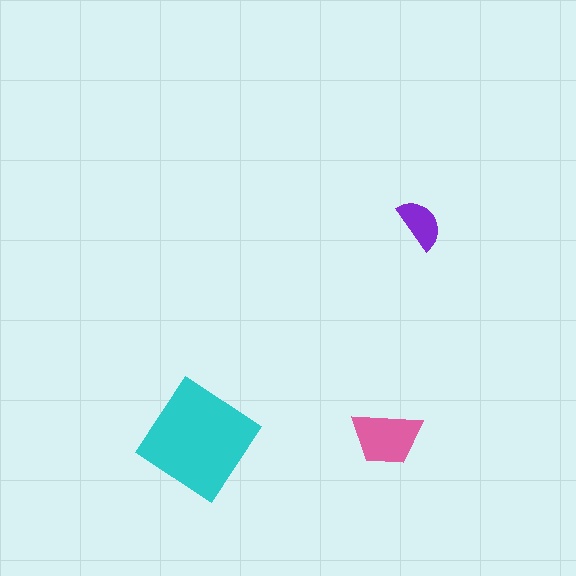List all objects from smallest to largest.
The purple semicircle, the pink trapezoid, the cyan diamond.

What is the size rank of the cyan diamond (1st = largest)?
1st.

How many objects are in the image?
There are 3 objects in the image.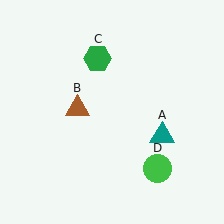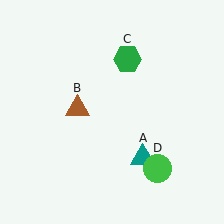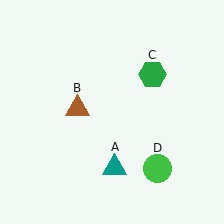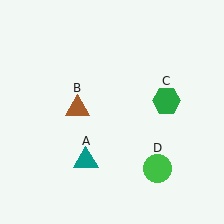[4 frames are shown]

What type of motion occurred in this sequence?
The teal triangle (object A), green hexagon (object C) rotated clockwise around the center of the scene.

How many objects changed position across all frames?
2 objects changed position: teal triangle (object A), green hexagon (object C).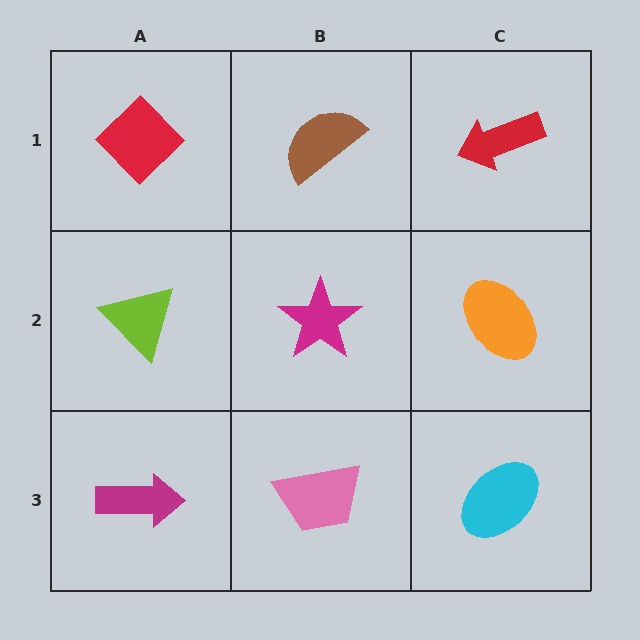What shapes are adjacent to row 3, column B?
A magenta star (row 2, column B), a magenta arrow (row 3, column A), a cyan ellipse (row 3, column C).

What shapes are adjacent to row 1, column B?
A magenta star (row 2, column B), a red diamond (row 1, column A), a red arrow (row 1, column C).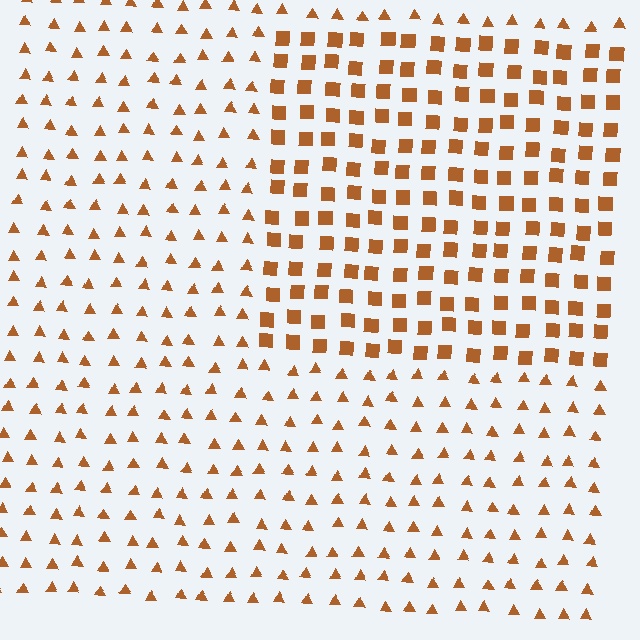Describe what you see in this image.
The image is filled with small brown elements arranged in a uniform grid. A rectangle-shaped region contains squares, while the surrounding area contains triangles. The boundary is defined purely by the change in element shape.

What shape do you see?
I see a rectangle.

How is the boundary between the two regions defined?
The boundary is defined by a change in element shape: squares inside vs. triangles outside. All elements share the same color and spacing.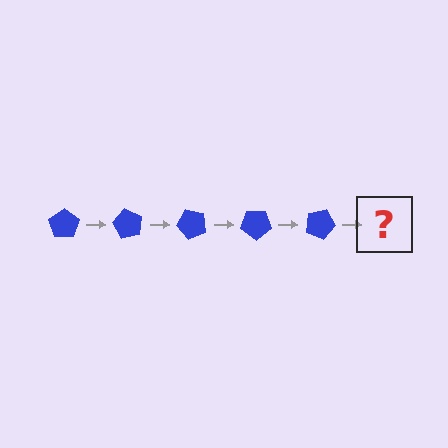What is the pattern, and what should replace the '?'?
The pattern is that the pentagon rotates 60 degrees each step. The '?' should be a blue pentagon rotated 300 degrees.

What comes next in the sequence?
The next element should be a blue pentagon rotated 300 degrees.